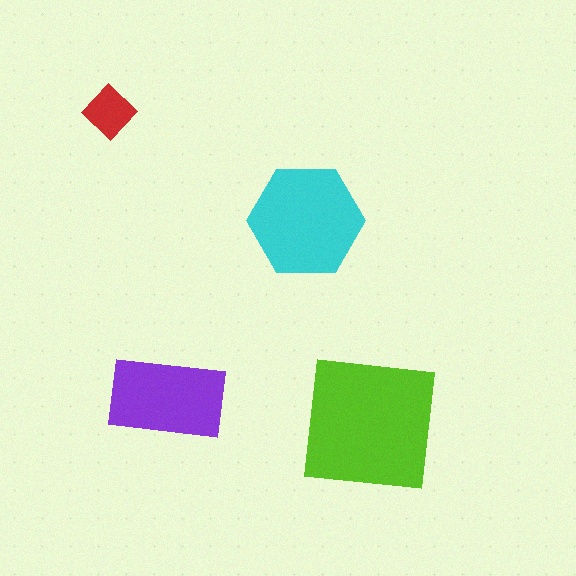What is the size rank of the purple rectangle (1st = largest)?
3rd.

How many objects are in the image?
There are 4 objects in the image.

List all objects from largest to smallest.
The lime square, the cyan hexagon, the purple rectangle, the red diamond.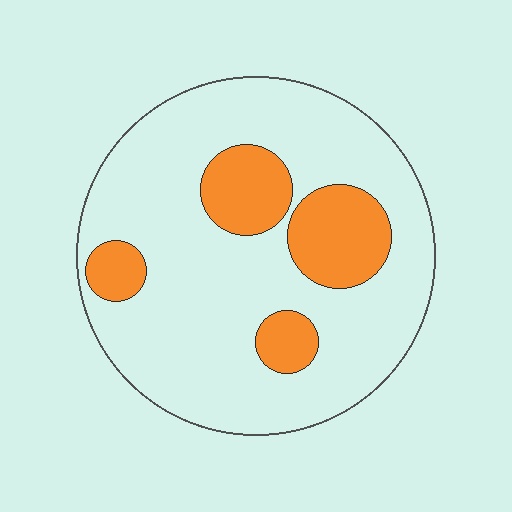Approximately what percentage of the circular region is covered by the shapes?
Approximately 20%.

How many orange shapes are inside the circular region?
4.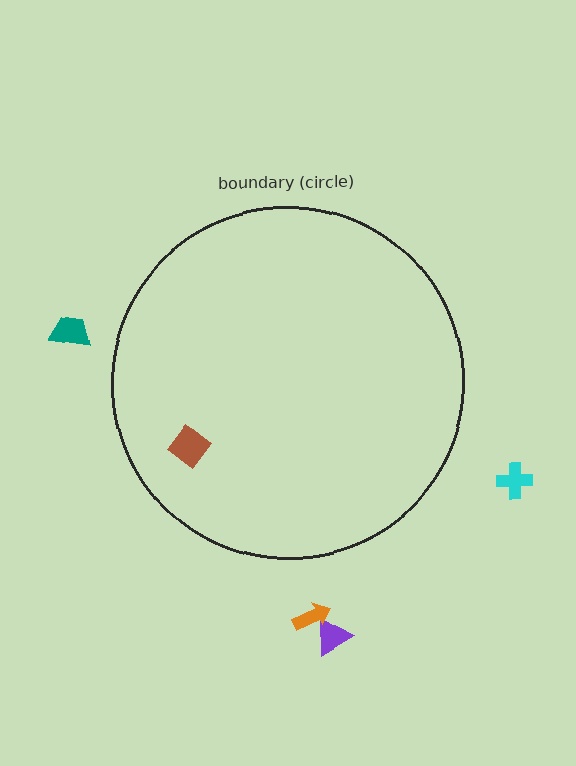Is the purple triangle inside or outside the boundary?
Outside.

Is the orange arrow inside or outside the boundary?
Outside.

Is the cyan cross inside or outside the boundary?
Outside.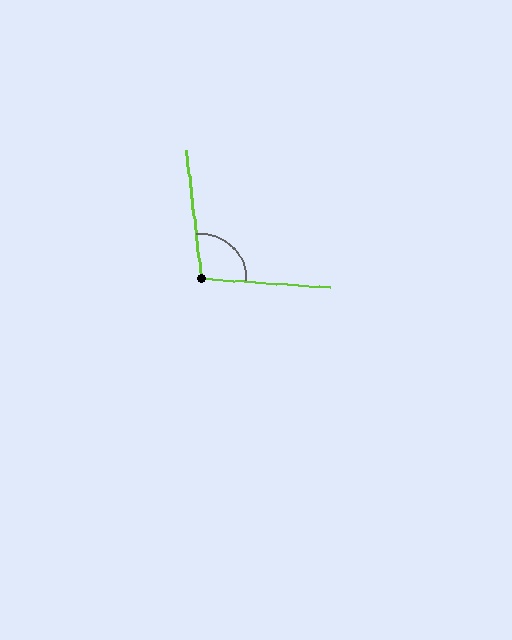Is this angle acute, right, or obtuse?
It is obtuse.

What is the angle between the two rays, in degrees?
Approximately 101 degrees.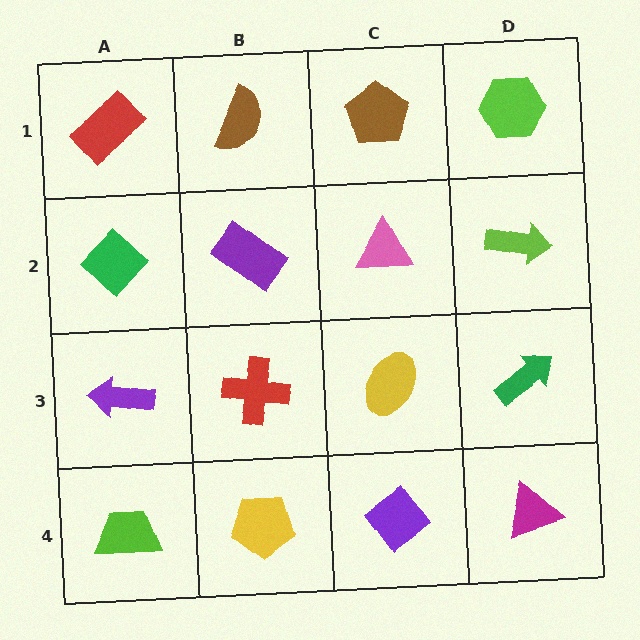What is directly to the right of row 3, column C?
A green arrow.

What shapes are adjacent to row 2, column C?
A brown pentagon (row 1, column C), a yellow ellipse (row 3, column C), a purple rectangle (row 2, column B), a lime arrow (row 2, column D).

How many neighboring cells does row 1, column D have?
2.